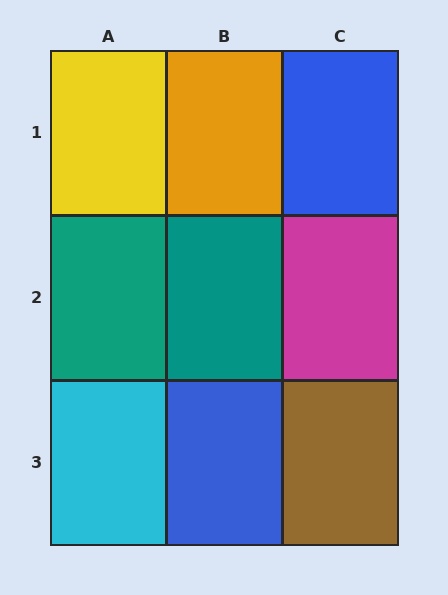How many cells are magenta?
1 cell is magenta.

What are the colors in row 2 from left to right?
Teal, teal, magenta.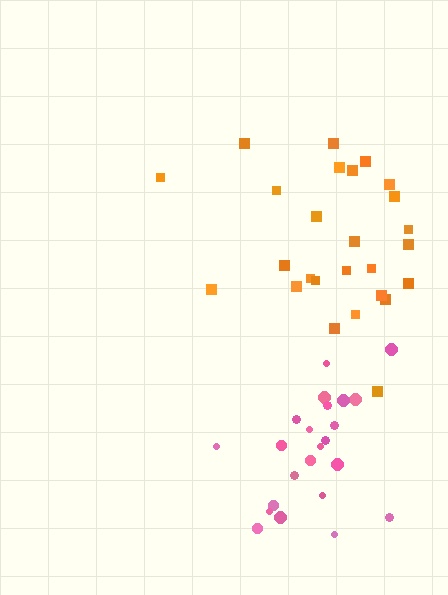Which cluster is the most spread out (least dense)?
Orange.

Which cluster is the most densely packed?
Pink.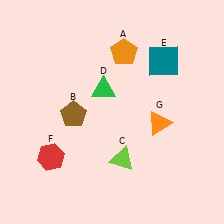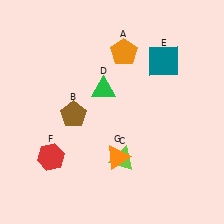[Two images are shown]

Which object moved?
The orange triangle (G) moved left.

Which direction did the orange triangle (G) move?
The orange triangle (G) moved left.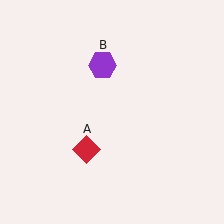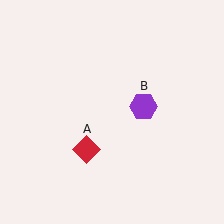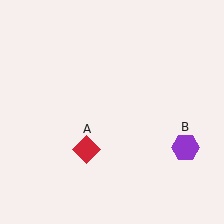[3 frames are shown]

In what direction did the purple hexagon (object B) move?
The purple hexagon (object B) moved down and to the right.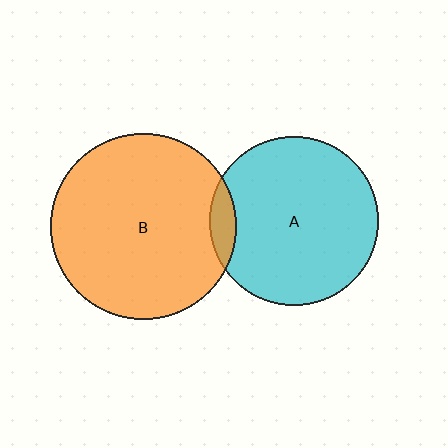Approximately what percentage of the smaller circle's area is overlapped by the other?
Approximately 10%.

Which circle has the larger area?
Circle B (orange).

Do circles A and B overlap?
Yes.